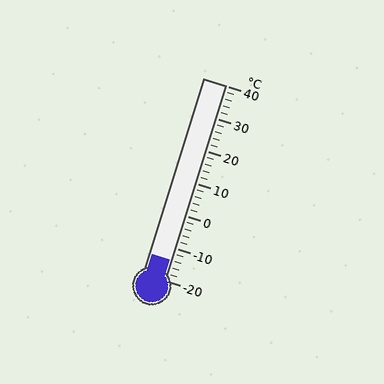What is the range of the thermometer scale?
The thermometer scale ranges from -20°C to 40°C.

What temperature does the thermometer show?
The thermometer shows approximately -14°C.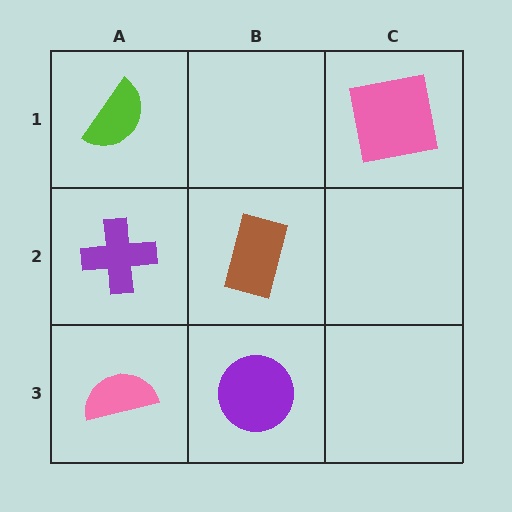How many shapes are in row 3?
2 shapes.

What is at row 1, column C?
A pink square.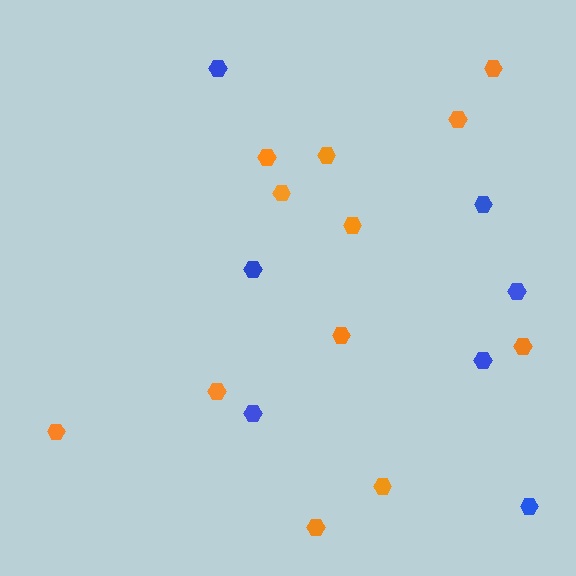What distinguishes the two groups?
There are 2 groups: one group of orange hexagons (12) and one group of blue hexagons (7).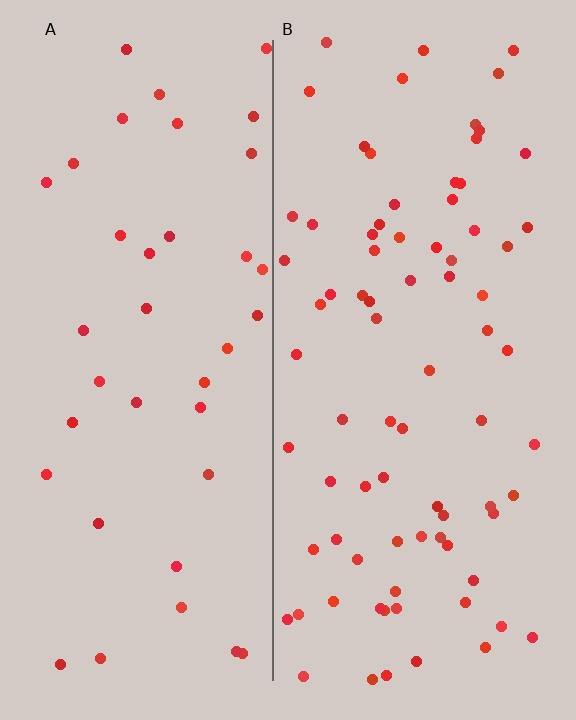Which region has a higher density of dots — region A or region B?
B (the right).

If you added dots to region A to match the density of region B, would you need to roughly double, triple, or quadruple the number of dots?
Approximately double.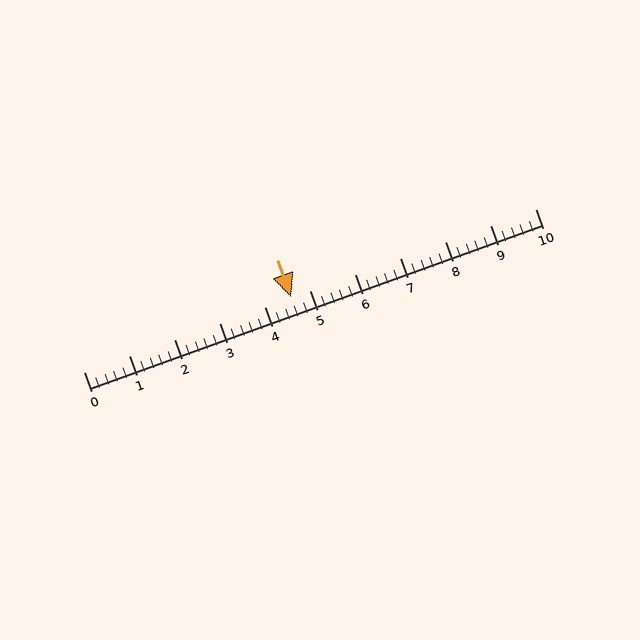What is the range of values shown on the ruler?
The ruler shows values from 0 to 10.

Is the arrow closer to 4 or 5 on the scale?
The arrow is closer to 5.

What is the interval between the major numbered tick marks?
The major tick marks are spaced 1 units apart.